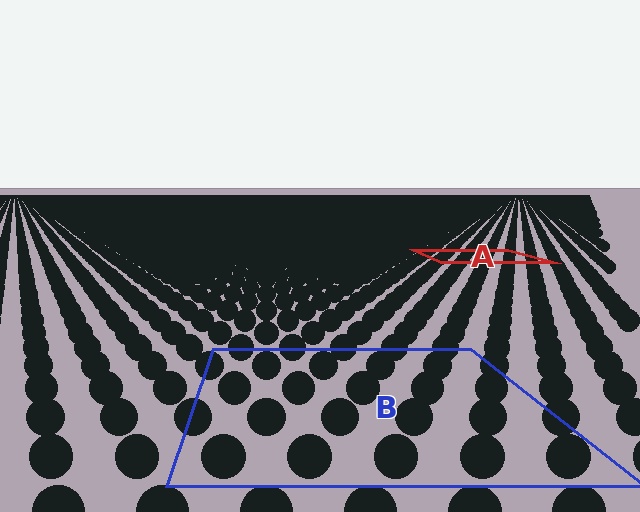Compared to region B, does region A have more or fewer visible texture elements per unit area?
Region A has more texture elements per unit area — they are packed more densely because it is farther away.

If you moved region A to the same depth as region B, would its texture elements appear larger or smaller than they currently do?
They would appear larger. At a closer depth, the same texture elements are projected at a bigger on-screen size.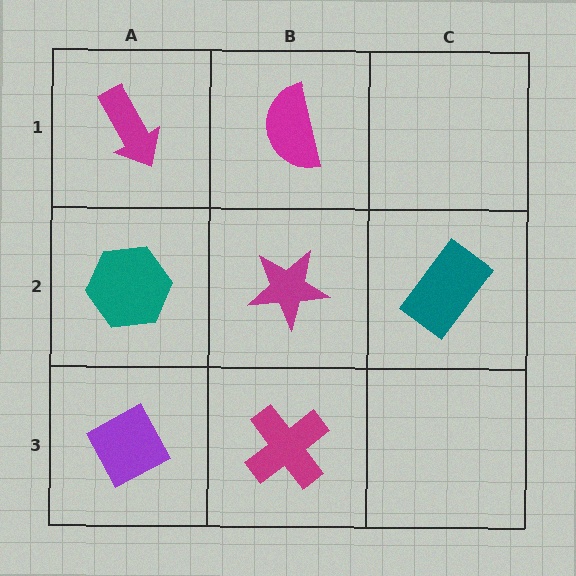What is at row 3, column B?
A magenta cross.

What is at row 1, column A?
A magenta arrow.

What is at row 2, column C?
A teal rectangle.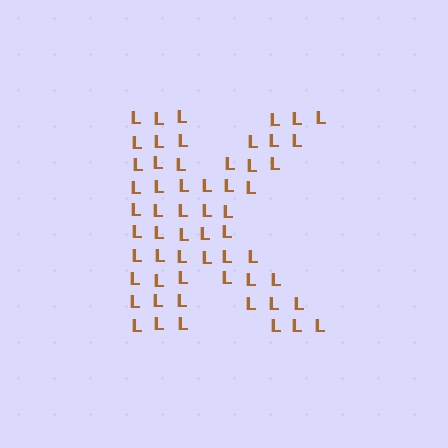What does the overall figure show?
The overall figure shows the letter K.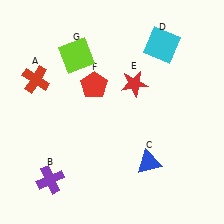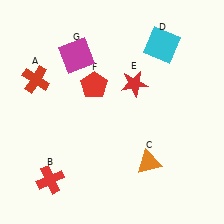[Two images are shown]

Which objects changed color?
B changed from purple to red. C changed from blue to orange. G changed from lime to magenta.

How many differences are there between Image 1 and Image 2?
There are 3 differences between the two images.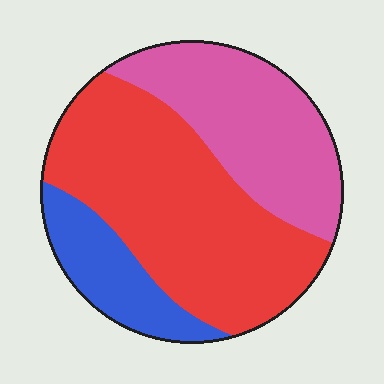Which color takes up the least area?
Blue, at roughly 15%.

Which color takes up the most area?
Red, at roughly 50%.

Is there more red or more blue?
Red.